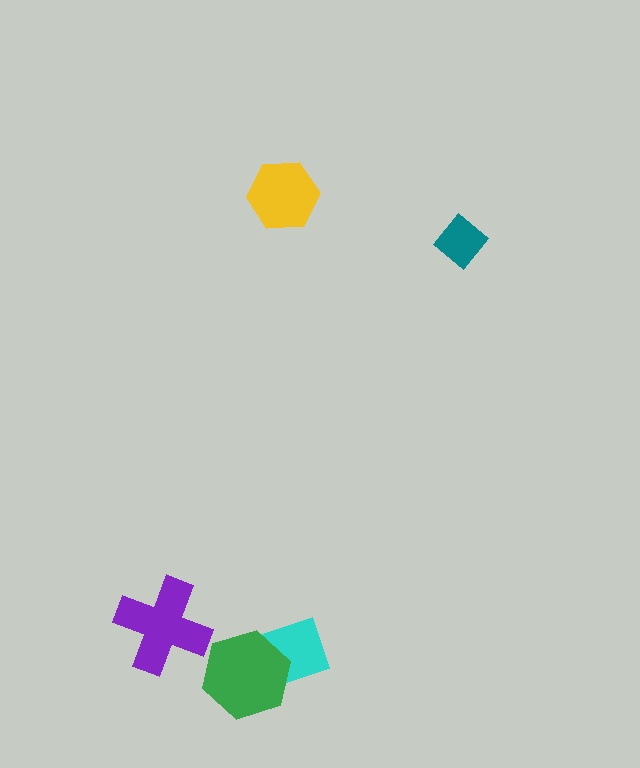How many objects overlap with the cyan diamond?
1 object overlaps with the cyan diamond.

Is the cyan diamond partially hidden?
Yes, it is partially covered by another shape.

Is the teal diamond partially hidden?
No, no other shape covers it.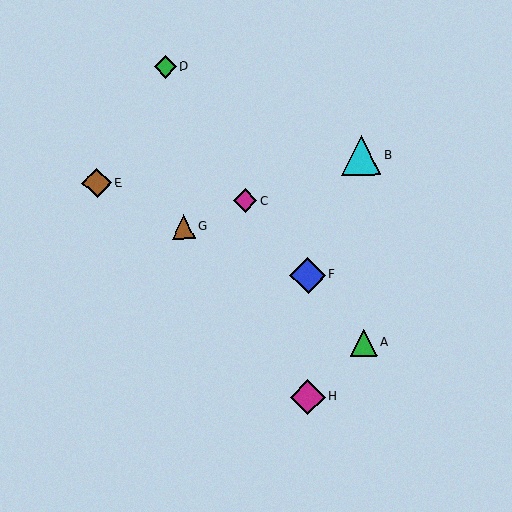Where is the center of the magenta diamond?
The center of the magenta diamond is at (245, 201).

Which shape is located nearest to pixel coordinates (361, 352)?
The green triangle (labeled A) at (364, 343) is nearest to that location.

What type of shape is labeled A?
Shape A is a green triangle.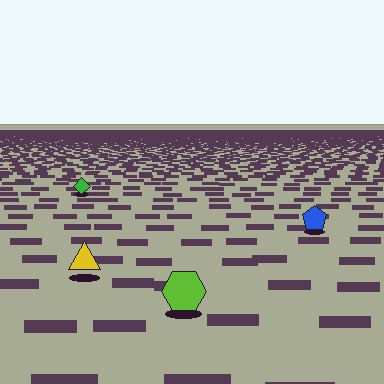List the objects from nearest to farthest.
From nearest to farthest: the lime hexagon, the yellow triangle, the blue pentagon, the green diamond.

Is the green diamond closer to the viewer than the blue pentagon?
No. The blue pentagon is closer — you can tell from the texture gradient: the ground texture is coarser near it.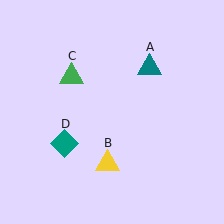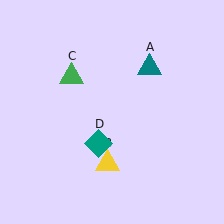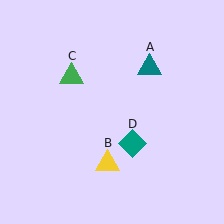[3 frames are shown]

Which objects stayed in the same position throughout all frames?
Teal triangle (object A) and yellow triangle (object B) and green triangle (object C) remained stationary.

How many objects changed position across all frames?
1 object changed position: teal diamond (object D).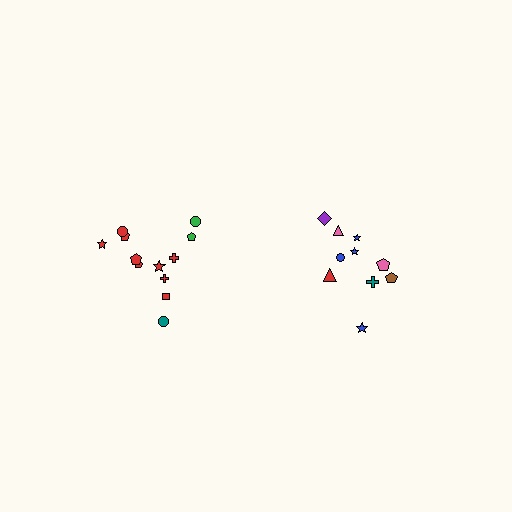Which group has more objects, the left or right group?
The left group.